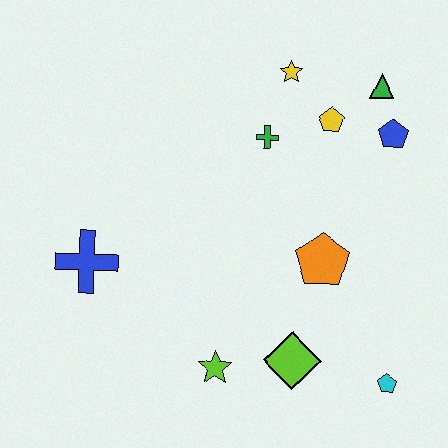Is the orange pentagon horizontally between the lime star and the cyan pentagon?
Yes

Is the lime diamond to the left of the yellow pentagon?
Yes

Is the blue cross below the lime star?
No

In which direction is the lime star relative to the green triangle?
The lime star is below the green triangle.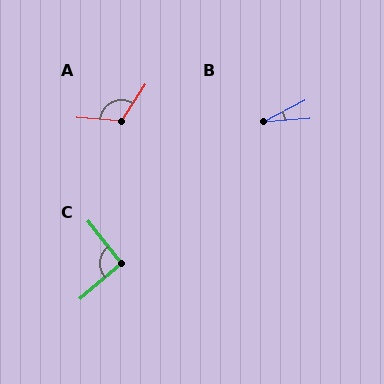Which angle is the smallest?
B, at approximately 23 degrees.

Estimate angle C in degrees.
Approximately 93 degrees.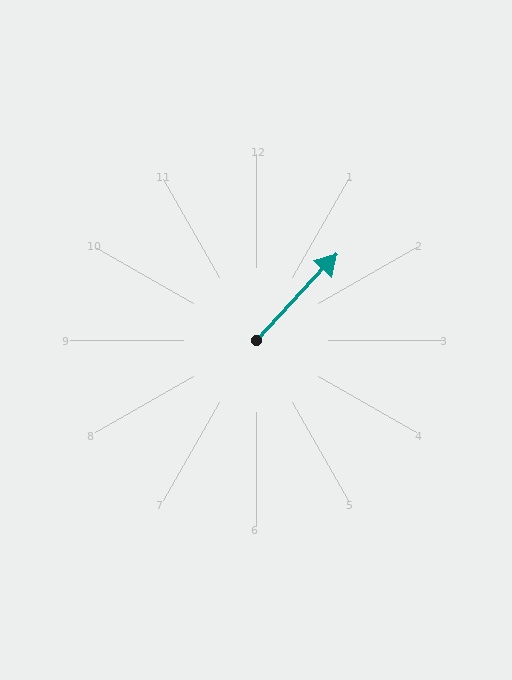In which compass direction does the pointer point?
Northeast.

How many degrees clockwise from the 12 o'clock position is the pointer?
Approximately 43 degrees.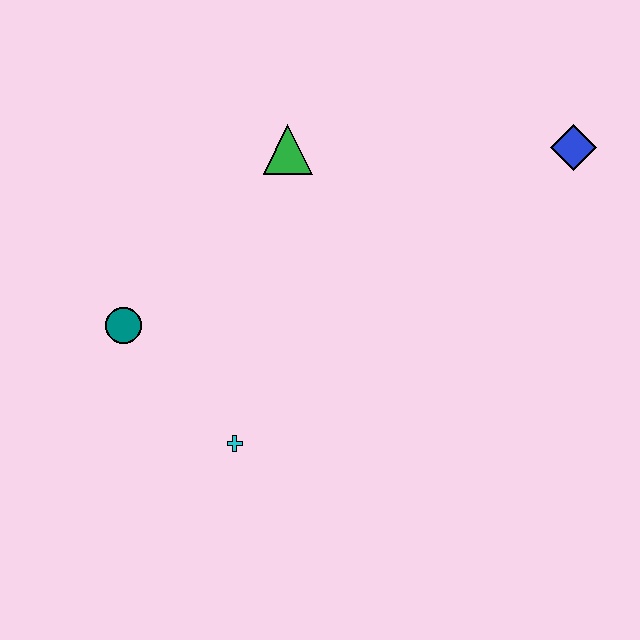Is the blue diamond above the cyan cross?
Yes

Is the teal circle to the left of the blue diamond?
Yes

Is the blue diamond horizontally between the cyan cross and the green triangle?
No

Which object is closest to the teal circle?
The cyan cross is closest to the teal circle.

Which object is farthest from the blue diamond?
The teal circle is farthest from the blue diamond.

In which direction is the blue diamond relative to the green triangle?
The blue diamond is to the right of the green triangle.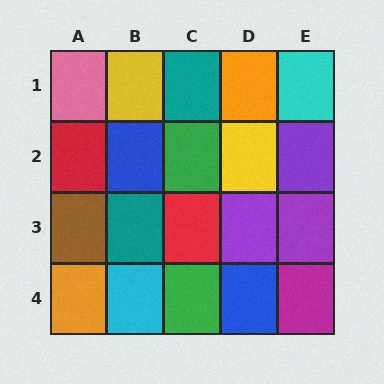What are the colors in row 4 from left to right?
Orange, cyan, green, blue, magenta.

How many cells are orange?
2 cells are orange.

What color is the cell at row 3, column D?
Purple.